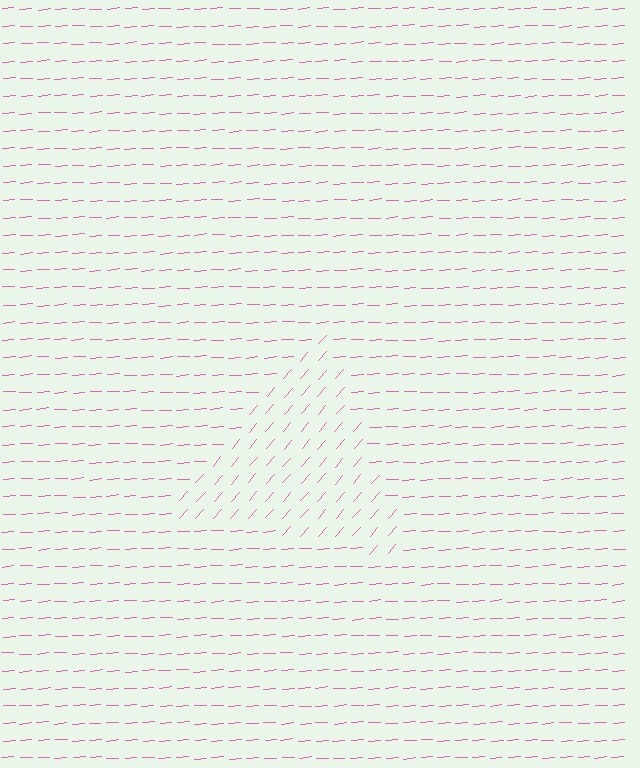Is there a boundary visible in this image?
Yes, there is a texture boundary formed by a change in line orientation.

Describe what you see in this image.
The image is filled with small pink line segments. A triangle region in the image has lines oriented differently from the surrounding lines, creating a visible texture boundary.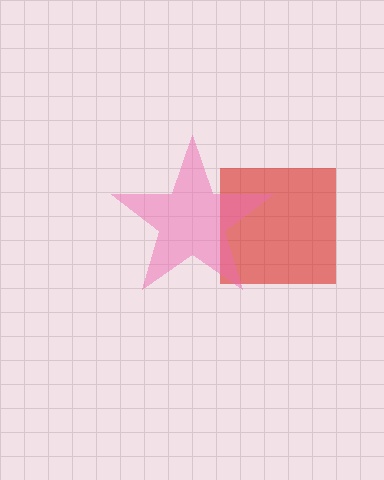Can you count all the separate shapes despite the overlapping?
Yes, there are 2 separate shapes.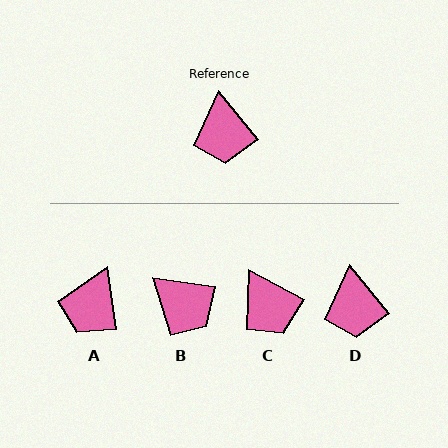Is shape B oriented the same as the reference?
No, it is off by about 42 degrees.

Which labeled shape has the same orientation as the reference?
D.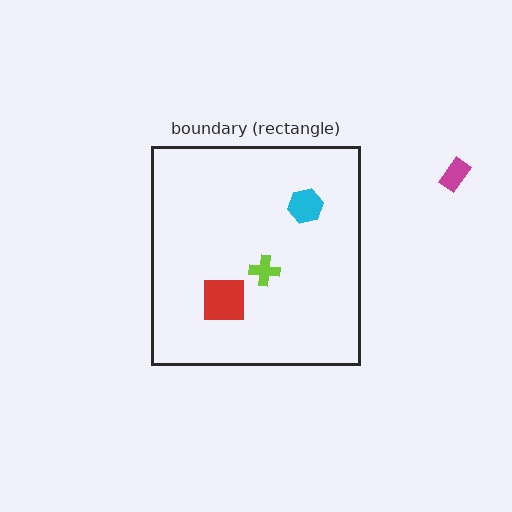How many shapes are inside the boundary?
3 inside, 1 outside.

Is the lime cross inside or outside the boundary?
Inside.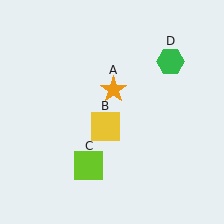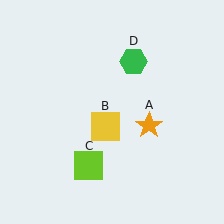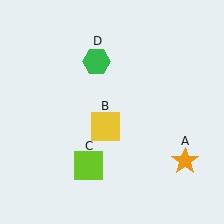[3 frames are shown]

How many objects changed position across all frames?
2 objects changed position: orange star (object A), green hexagon (object D).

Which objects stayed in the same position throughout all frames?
Yellow square (object B) and lime square (object C) remained stationary.